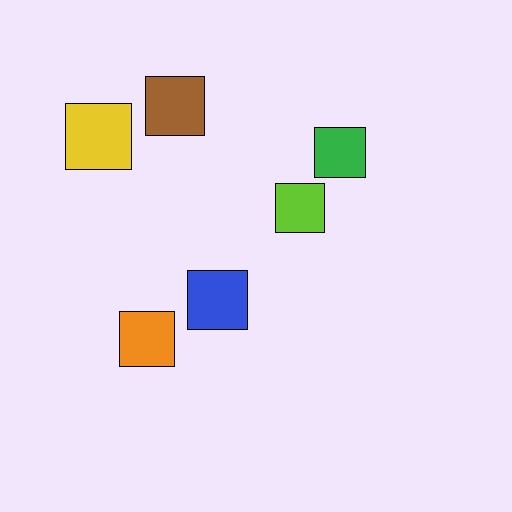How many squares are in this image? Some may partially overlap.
There are 6 squares.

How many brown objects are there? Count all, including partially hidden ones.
There is 1 brown object.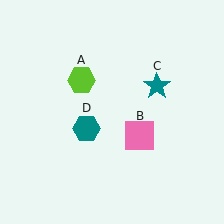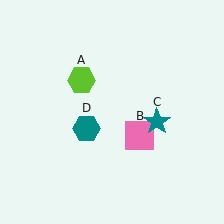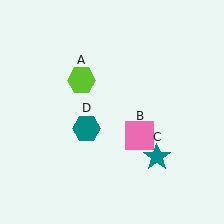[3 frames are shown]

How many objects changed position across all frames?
1 object changed position: teal star (object C).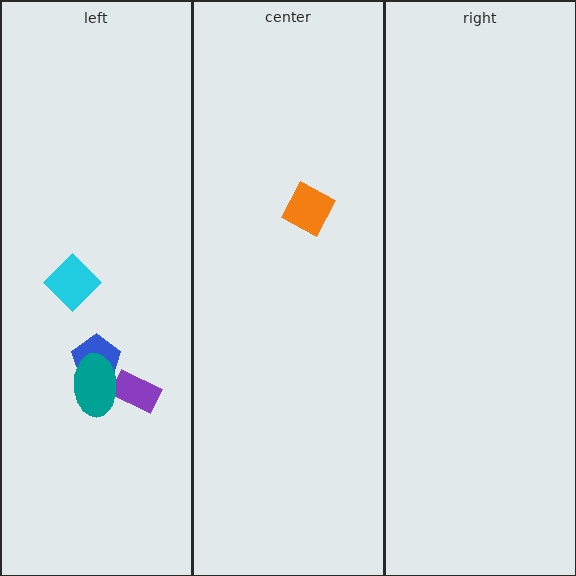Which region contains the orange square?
The center region.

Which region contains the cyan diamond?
The left region.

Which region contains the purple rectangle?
The left region.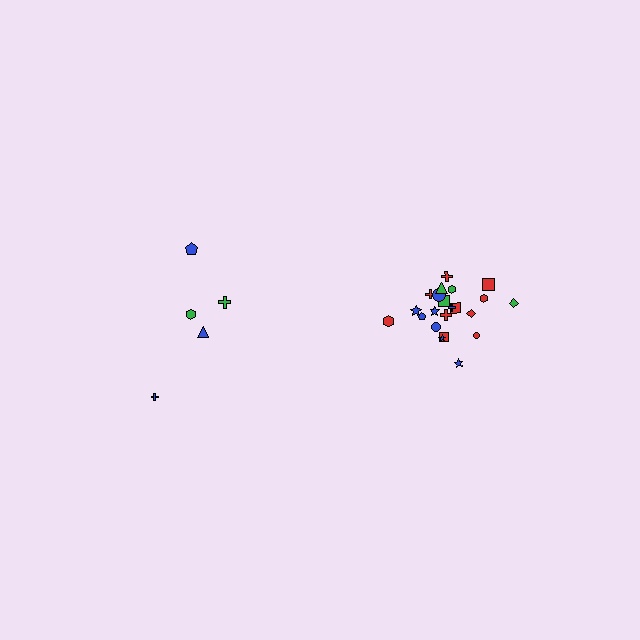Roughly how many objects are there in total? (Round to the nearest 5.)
Roughly 25 objects in total.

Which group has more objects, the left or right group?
The right group.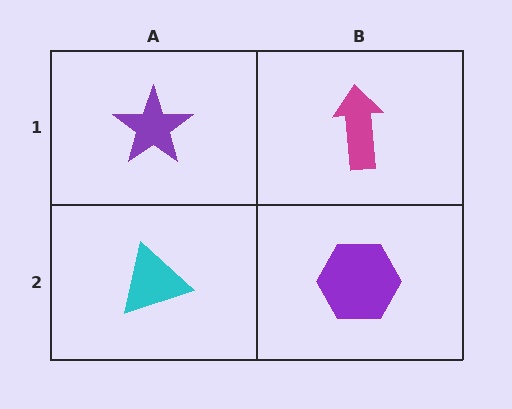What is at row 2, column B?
A purple hexagon.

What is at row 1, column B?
A magenta arrow.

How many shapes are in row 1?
2 shapes.